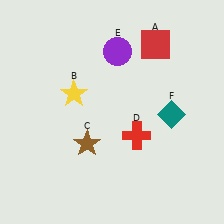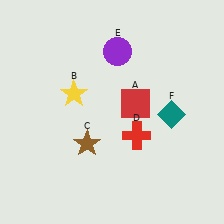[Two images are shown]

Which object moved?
The red square (A) moved down.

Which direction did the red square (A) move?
The red square (A) moved down.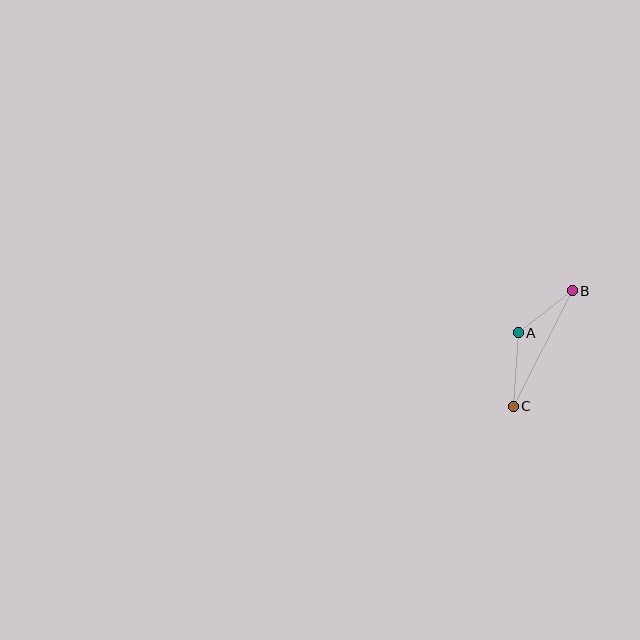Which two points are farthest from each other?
Points B and C are farthest from each other.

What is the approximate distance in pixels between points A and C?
The distance between A and C is approximately 74 pixels.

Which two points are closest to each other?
Points A and B are closest to each other.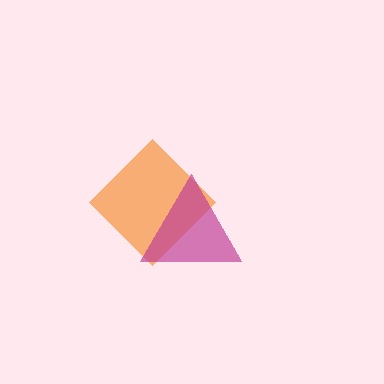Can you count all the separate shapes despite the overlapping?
Yes, there are 2 separate shapes.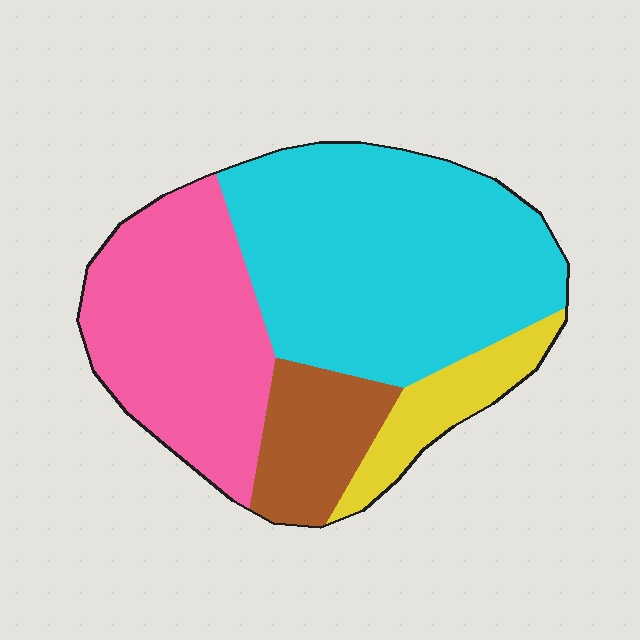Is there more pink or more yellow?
Pink.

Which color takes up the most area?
Cyan, at roughly 45%.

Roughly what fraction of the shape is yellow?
Yellow covers 10% of the shape.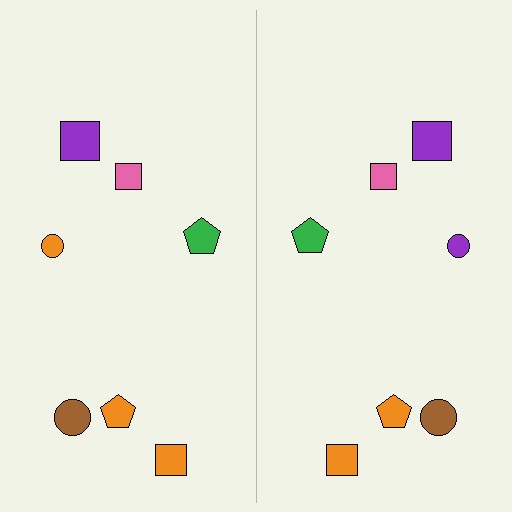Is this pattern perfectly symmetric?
No, the pattern is not perfectly symmetric. The purple circle on the right side breaks the symmetry — its mirror counterpart is orange.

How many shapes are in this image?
There are 14 shapes in this image.